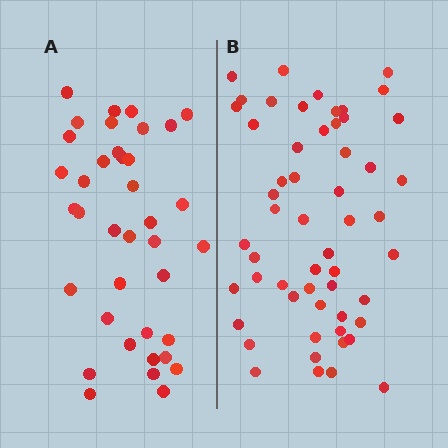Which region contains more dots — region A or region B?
Region B (the right region) has more dots.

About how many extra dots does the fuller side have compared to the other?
Region B has approximately 15 more dots than region A.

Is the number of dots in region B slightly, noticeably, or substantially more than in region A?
Region B has noticeably more, but not dramatically so. The ratio is roughly 1.4 to 1.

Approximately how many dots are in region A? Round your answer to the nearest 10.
About 40 dots. (The exact count is 38, which rounds to 40.)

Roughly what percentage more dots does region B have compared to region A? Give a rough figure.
About 45% more.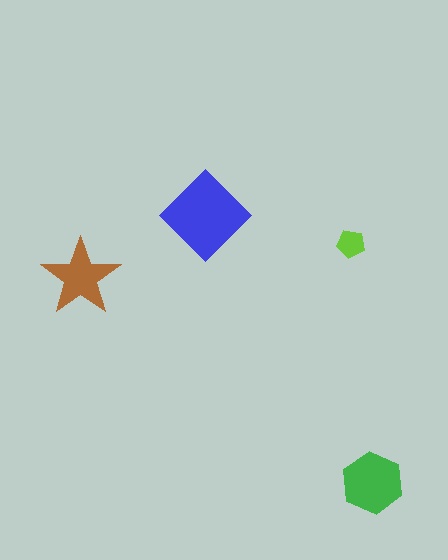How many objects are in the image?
There are 4 objects in the image.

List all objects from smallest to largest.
The lime pentagon, the brown star, the green hexagon, the blue diamond.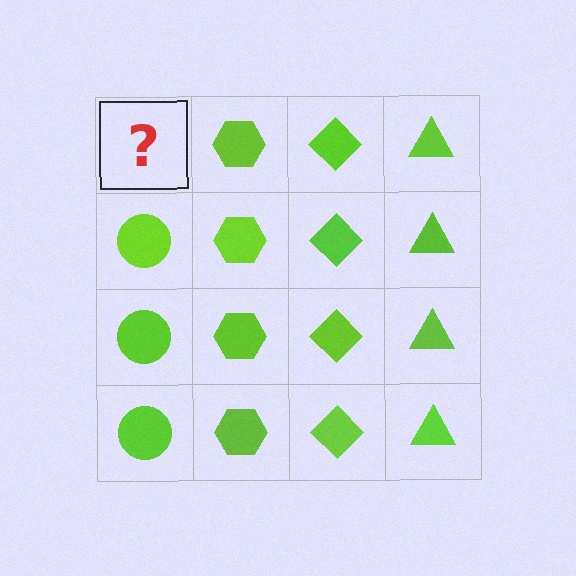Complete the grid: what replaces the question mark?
The question mark should be replaced with a lime circle.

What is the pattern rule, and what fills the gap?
The rule is that each column has a consistent shape. The gap should be filled with a lime circle.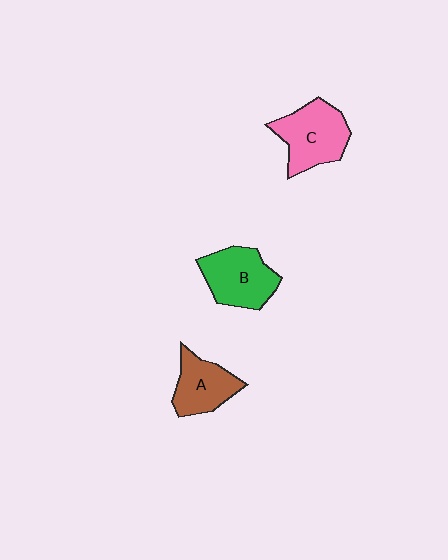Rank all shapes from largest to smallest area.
From largest to smallest: C (pink), B (green), A (brown).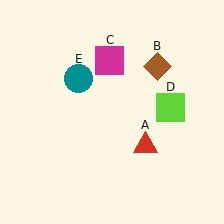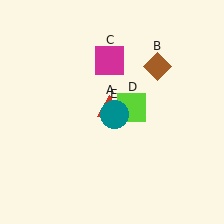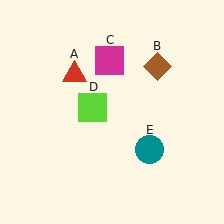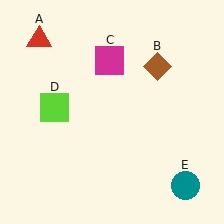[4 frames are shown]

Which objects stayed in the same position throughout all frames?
Brown diamond (object B) and magenta square (object C) remained stationary.